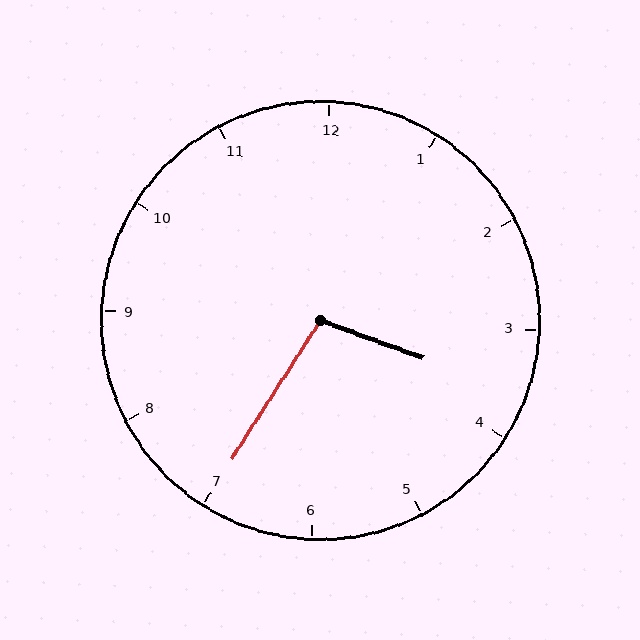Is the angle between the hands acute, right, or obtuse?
It is obtuse.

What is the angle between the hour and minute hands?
Approximately 102 degrees.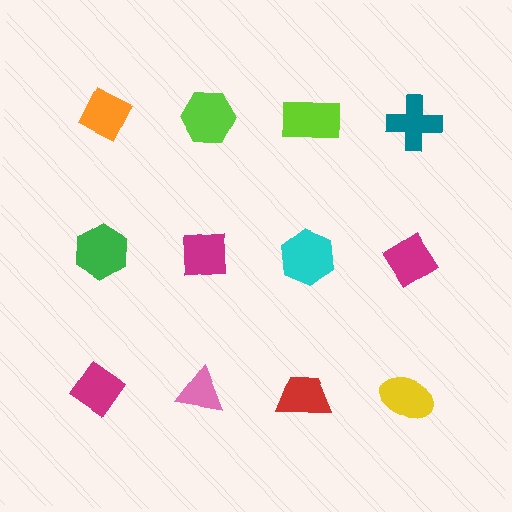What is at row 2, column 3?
A cyan hexagon.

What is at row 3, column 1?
A magenta diamond.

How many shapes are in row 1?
4 shapes.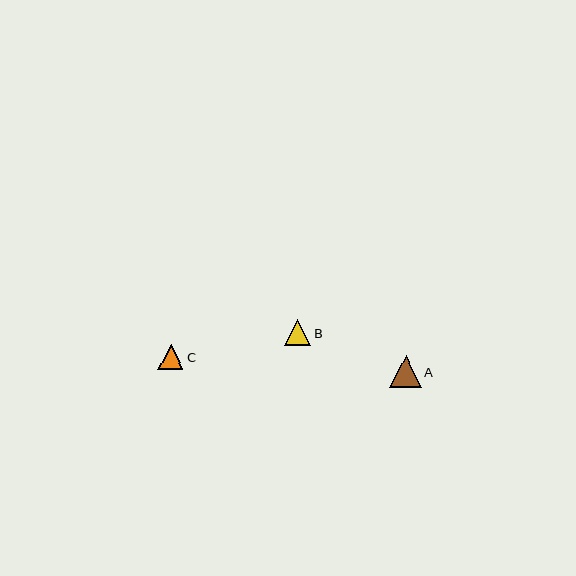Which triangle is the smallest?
Triangle C is the smallest with a size of approximately 26 pixels.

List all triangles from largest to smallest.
From largest to smallest: A, B, C.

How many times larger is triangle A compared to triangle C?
Triangle A is approximately 1.3 times the size of triangle C.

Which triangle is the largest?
Triangle A is the largest with a size of approximately 32 pixels.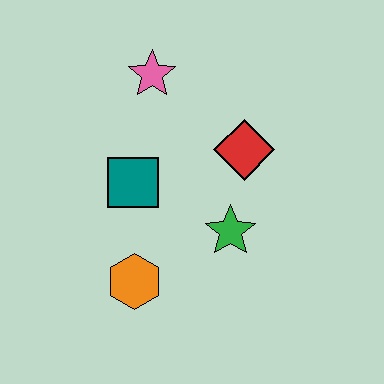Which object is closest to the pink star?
The teal square is closest to the pink star.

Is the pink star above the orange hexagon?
Yes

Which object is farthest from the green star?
The pink star is farthest from the green star.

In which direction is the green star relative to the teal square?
The green star is to the right of the teal square.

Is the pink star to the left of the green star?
Yes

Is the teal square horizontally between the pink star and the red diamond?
No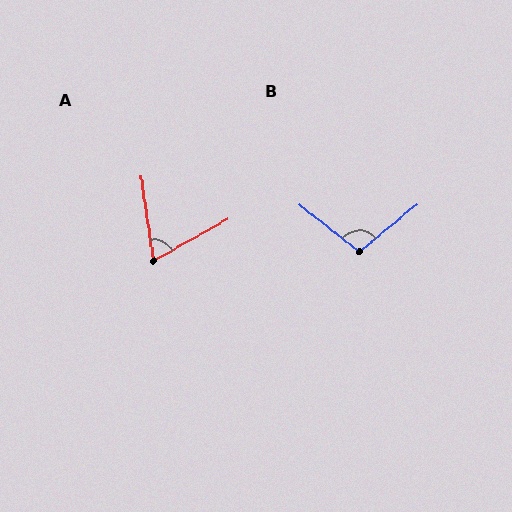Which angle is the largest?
B, at approximately 102 degrees.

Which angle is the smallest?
A, at approximately 69 degrees.